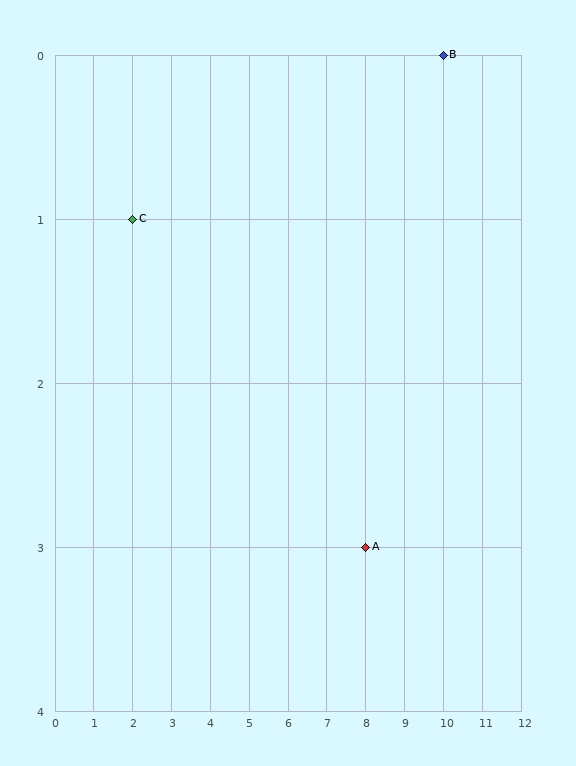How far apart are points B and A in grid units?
Points B and A are 2 columns and 3 rows apart (about 3.6 grid units diagonally).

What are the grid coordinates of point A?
Point A is at grid coordinates (8, 3).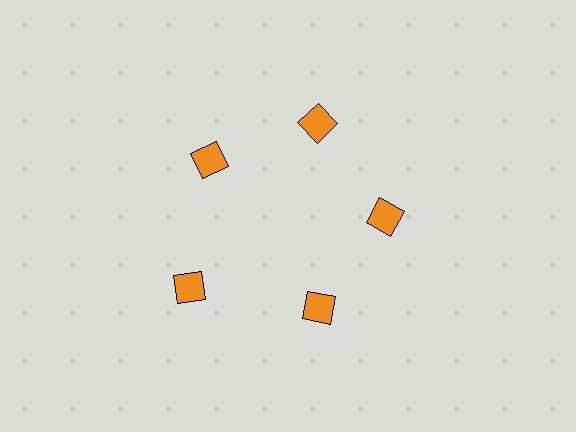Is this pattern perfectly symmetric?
No. The 5 orange squares are arranged in a ring, but one element near the 8 o'clock position is pushed outward from the center, breaking the 5-fold rotational symmetry.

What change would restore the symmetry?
The symmetry would be restored by moving it inward, back onto the ring so that all 5 squares sit at equal angles and equal distance from the center.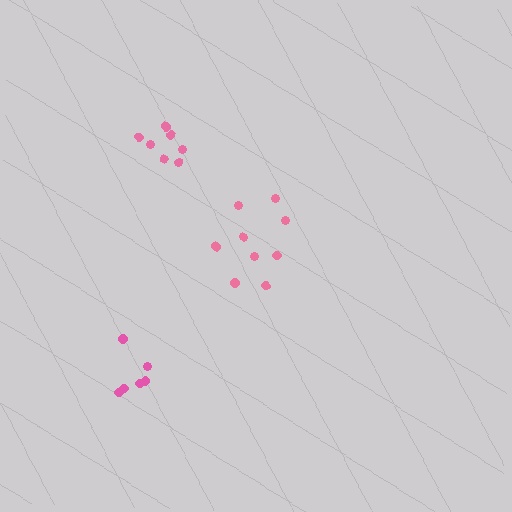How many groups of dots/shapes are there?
There are 3 groups.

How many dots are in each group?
Group 1: 7 dots, Group 2: 9 dots, Group 3: 6 dots (22 total).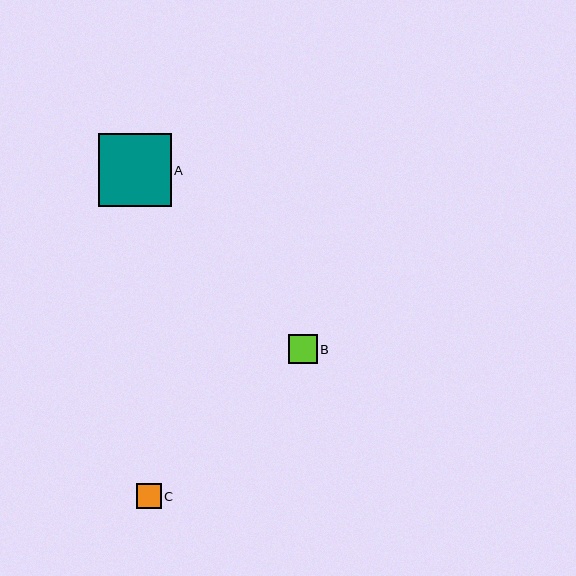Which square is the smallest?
Square C is the smallest with a size of approximately 25 pixels.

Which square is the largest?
Square A is the largest with a size of approximately 73 pixels.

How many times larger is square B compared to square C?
Square B is approximately 1.2 times the size of square C.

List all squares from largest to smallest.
From largest to smallest: A, B, C.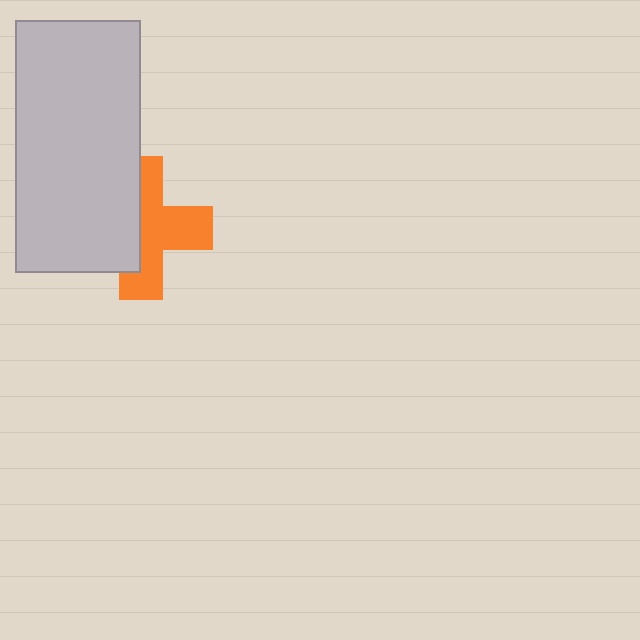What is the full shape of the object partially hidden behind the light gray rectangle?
The partially hidden object is an orange cross.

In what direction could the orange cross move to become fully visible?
The orange cross could move right. That would shift it out from behind the light gray rectangle entirely.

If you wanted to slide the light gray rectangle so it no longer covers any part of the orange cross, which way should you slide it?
Slide it left — that is the most direct way to separate the two shapes.